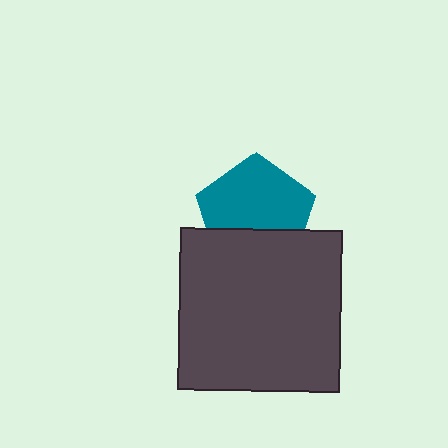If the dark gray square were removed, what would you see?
You would see the complete teal pentagon.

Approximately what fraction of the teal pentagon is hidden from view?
Roughly 35% of the teal pentagon is hidden behind the dark gray square.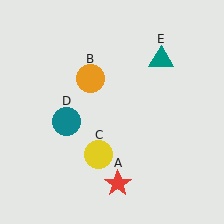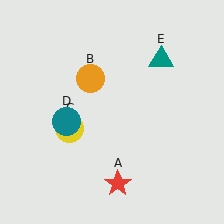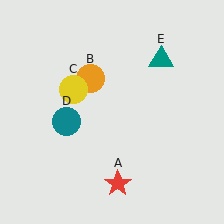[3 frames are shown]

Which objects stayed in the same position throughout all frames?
Red star (object A) and orange circle (object B) and teal circle (object D) and teal triangle (object E) remained stationary.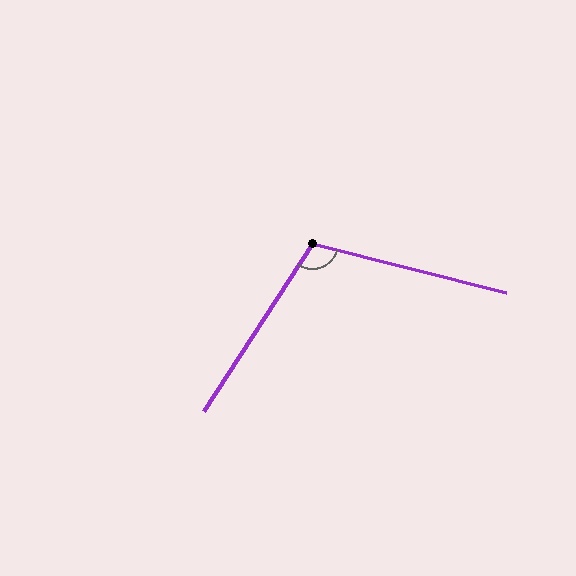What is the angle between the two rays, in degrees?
Approximately 109 degrees.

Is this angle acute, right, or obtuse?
It is obtuse.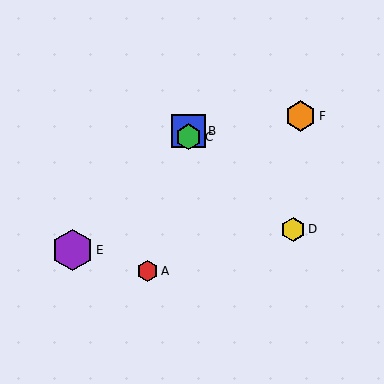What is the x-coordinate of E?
Object E is at x≈72.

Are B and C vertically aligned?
Yes, both are at x≈188.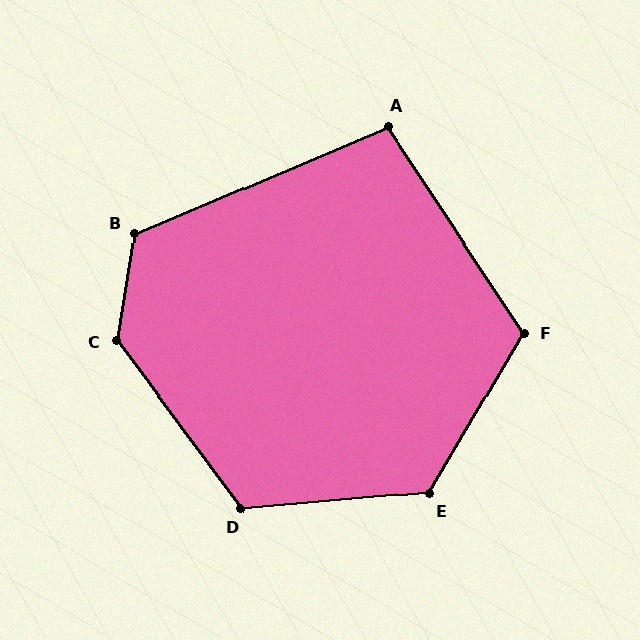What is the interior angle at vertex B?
Approximately 122 degrees (obtuse).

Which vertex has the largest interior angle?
C, at approximately 134 degrees.